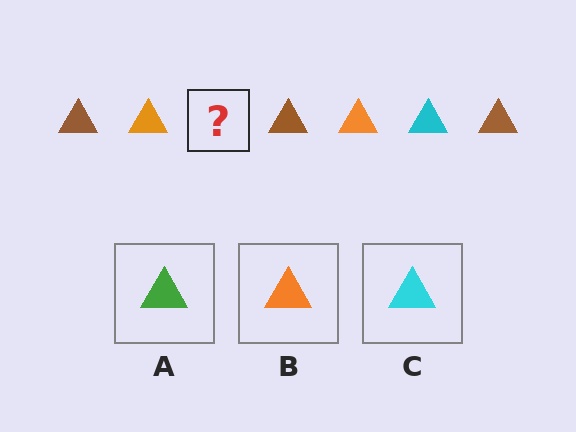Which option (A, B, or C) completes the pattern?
C.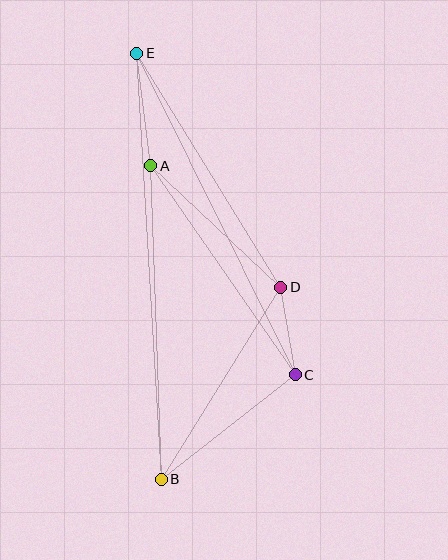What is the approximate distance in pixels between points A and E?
The distance between A and E is approximately 114 pixels.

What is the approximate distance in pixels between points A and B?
The distance between A and B is approximately 313 pixels.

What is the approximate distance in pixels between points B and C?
The distance between B and C is approximately 170 pixels.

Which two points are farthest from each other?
Points B and E are farthest from each other.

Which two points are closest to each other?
Points C and D are closest to each other.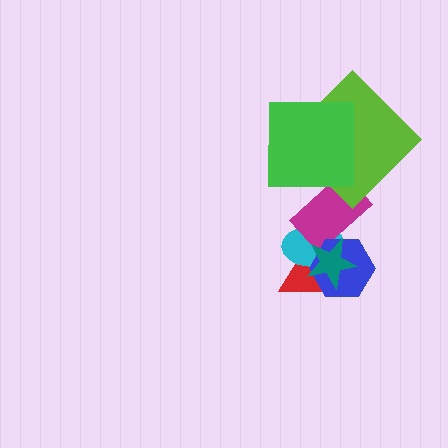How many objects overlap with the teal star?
4 objects overlap with the teal star.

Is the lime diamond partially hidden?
Yes, it is partially covered by another shape.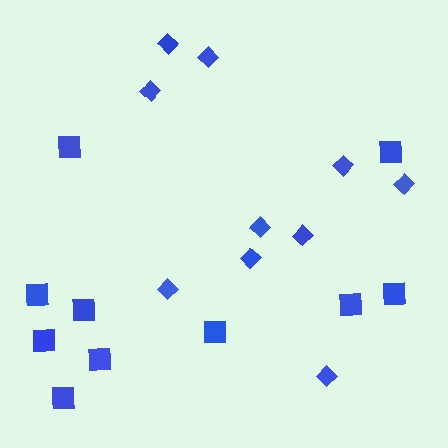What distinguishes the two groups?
There are 2 groups: one group of diamonds (10) and one group of squares (10).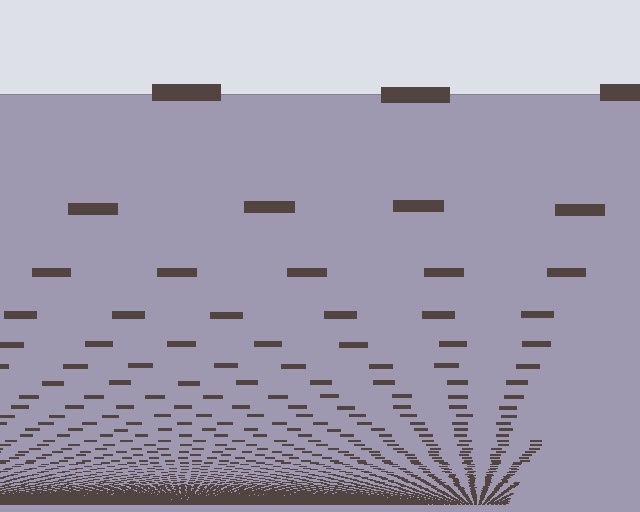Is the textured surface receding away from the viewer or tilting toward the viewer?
The surface appears to tilt toward the viewer. Texture elements get larger and sparser toward the top.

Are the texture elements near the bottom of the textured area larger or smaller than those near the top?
Smaller. The gradient is inverted — elements near the bottom are smaller and denser.